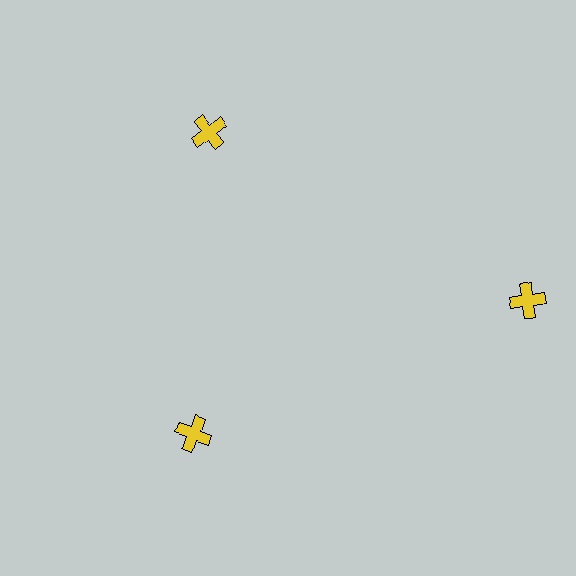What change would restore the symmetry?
The symmetry would be restored by moving it inward, back onto the ring so that all 3 crosses sit at equal angles and equal distance from the center.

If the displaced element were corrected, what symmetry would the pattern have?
It would have 3-fold rotational symmetry — the pattern would map onto itself every 120 degrees.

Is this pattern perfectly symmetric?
No. The 3 yellow crosses are arranged in a ring, but one element near the 3 o'clock position is pushed outward from the center, breaking the 3-fold rotational symmetry.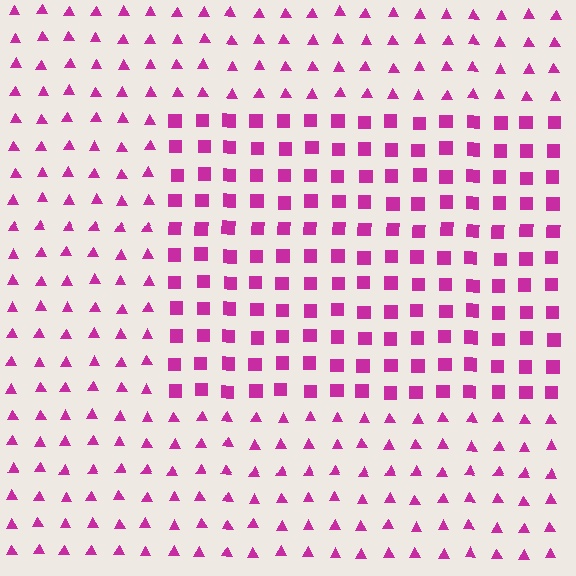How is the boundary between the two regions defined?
The boundary is defined by a change in element shape: squares inside vs. triangles outside. All elements share the same color and spacing.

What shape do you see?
I see a rectangle.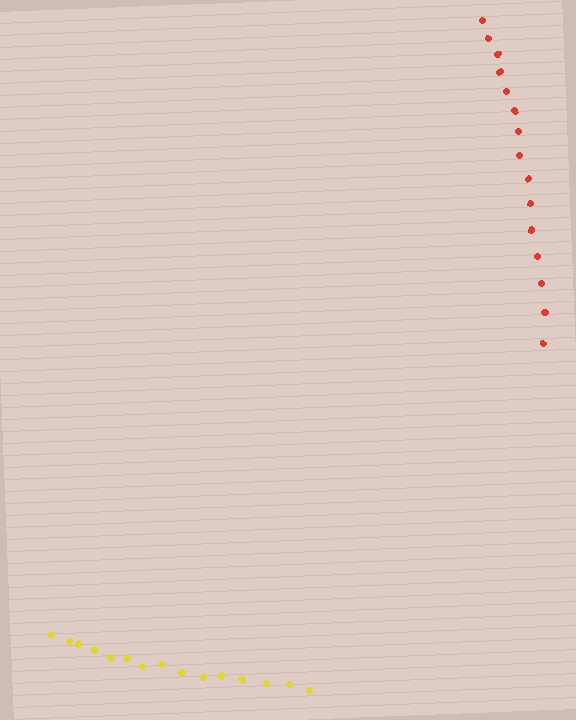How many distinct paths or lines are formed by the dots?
There are 2 distinct paths.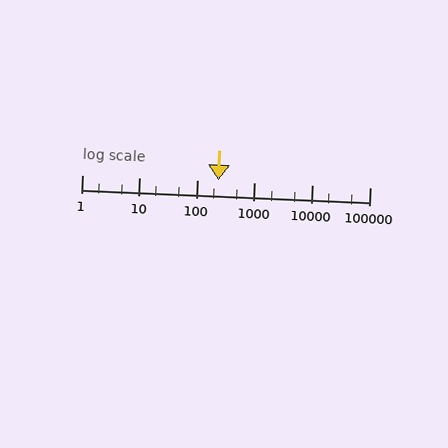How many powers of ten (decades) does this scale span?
The scale spans 5 decades, from 1 to 100000.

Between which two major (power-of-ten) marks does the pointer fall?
The pointer is between 100 and 1000.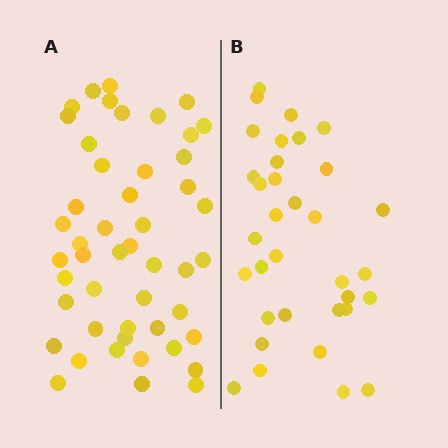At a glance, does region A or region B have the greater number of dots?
Region A (the left region) has more dots.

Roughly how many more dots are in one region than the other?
Region A has approximately 15 more dots than region B.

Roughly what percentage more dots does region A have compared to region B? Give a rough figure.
About 40% more.